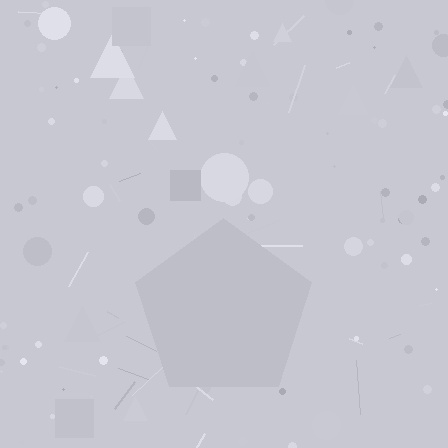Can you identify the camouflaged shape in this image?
The camouflaged shape is a pentagon.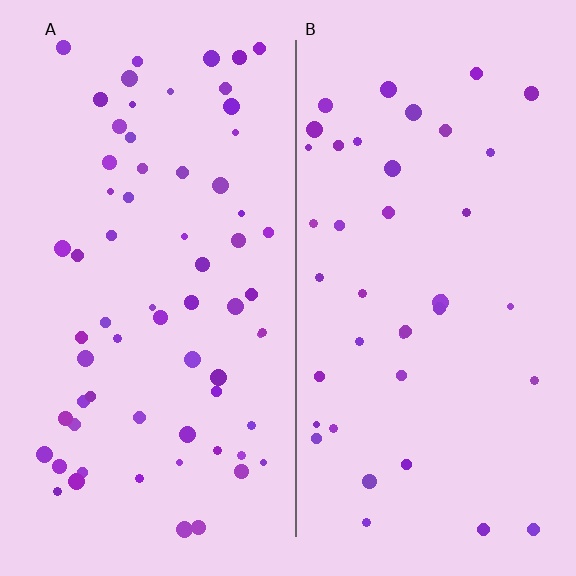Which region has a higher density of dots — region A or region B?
A (the left).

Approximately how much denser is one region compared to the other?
Approximately 1.6× — region A over region B.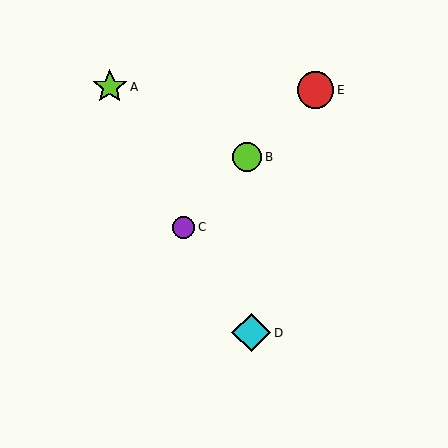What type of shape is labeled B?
Shape B is a lime circle.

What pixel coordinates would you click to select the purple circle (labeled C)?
Click at (184, 227) to select the purple circle C.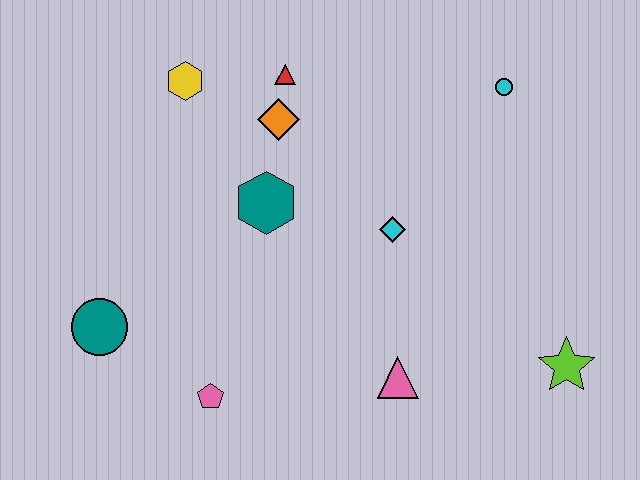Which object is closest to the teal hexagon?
The orange diamond is closest to the teal hexagon.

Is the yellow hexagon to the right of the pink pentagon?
No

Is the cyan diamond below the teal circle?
No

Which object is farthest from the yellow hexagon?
The lime star is farthest from the yellow hexagon.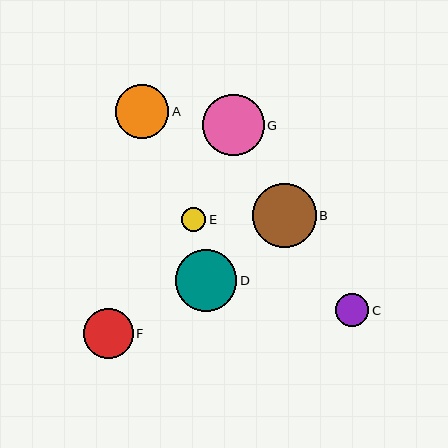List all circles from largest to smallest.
From largest to smallest: B, D, G, A, F, C, E.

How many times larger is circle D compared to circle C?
Circle D is approximately 1.8 times the size of circle C.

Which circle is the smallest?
Circle E is the smallest with a size of approximately 24 pixels.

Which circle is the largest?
Circle B is the largest with a size of approximately 64 pixels.